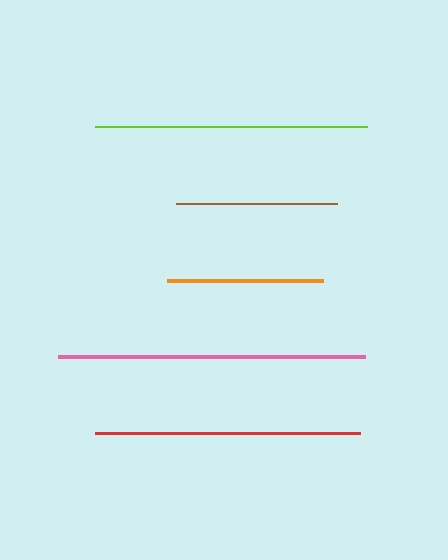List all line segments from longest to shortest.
From longest to shortest: pink, lime, red, brown, orange.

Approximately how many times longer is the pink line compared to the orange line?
The pink line is approximately 2.0 times the length of the orange line.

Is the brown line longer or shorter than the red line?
The red line is longer than the brown line.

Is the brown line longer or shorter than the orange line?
The brown line is longer than the orange line.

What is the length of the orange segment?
The orange segment is approximately 156 pixels long.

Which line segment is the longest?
The pink line is the longest at approximately 307 pixels.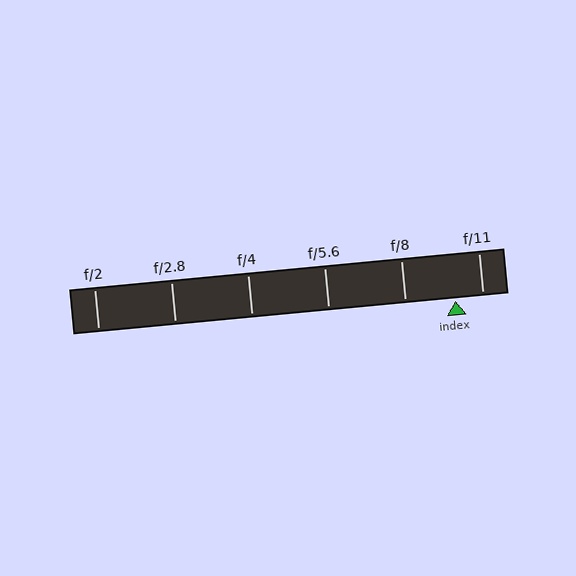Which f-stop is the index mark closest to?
The index mark is closest to f/11.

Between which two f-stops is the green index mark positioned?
The index mark is between f/8 and f/11.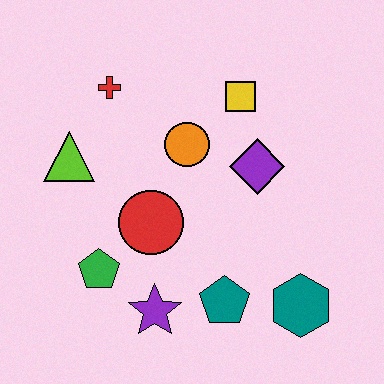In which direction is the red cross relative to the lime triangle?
The red cross is above the lime triangle.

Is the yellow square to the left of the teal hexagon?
Yes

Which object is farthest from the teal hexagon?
The red cross is farthest from the teal hexagon.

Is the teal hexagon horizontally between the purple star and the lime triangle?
No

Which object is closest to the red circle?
The green pentagon is closest to the red circle.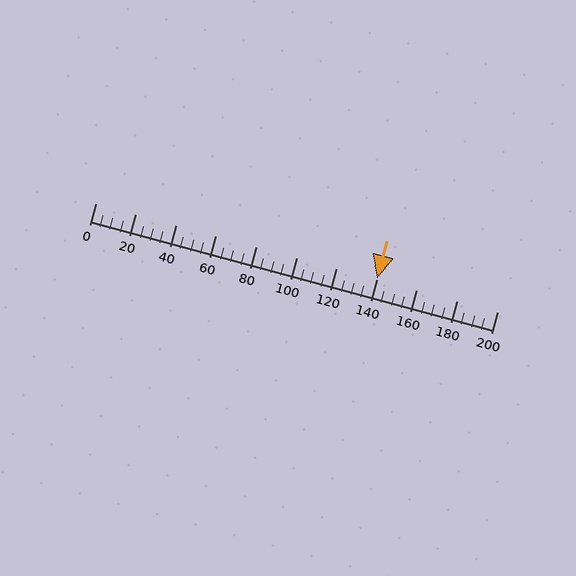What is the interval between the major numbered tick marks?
The major tick marks are spaced 20 units apart.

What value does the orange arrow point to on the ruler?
The orange arrow points to approximately 140.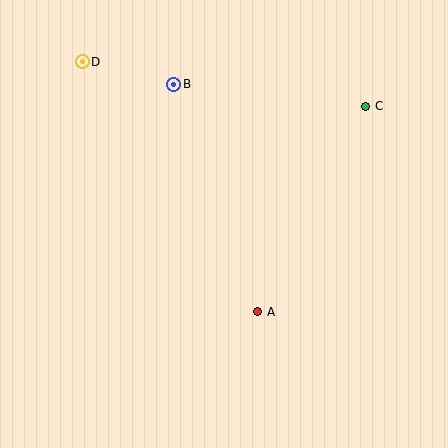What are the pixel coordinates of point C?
Point C is at (366, 106).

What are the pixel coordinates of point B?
Point B is at (174, 84).